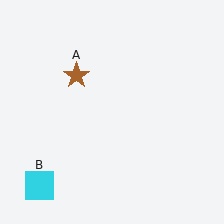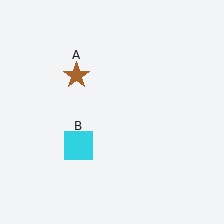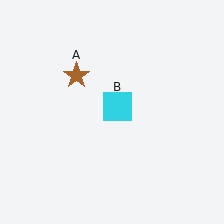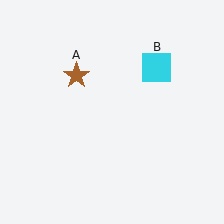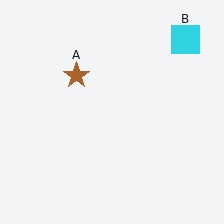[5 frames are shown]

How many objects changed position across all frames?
1 object changed position: cyan square (object B).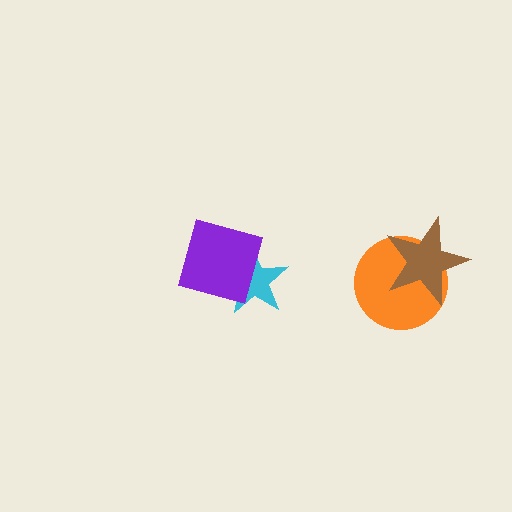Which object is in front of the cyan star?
The purple diamond is in front of the cyan star.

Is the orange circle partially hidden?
Yes, it is partially covered by another shape.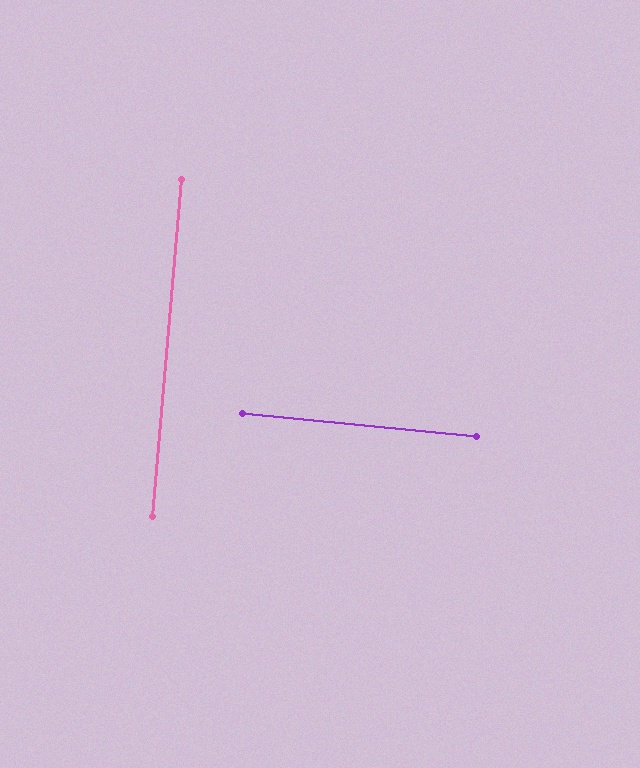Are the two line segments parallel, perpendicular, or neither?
Perpendicular — they meet at approximately 89°.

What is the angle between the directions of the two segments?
Approximately 89 degrees.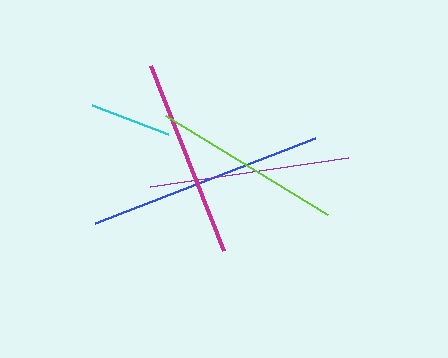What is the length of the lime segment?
The lime segment is approximately 189 pixels long.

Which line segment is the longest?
The blue line is the longest at approximately 235 pixels.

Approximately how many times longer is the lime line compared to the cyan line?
The lime line is approximately 2.3 times the length of the cyan line.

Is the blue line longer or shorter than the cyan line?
The blue line is longer than the cyan line.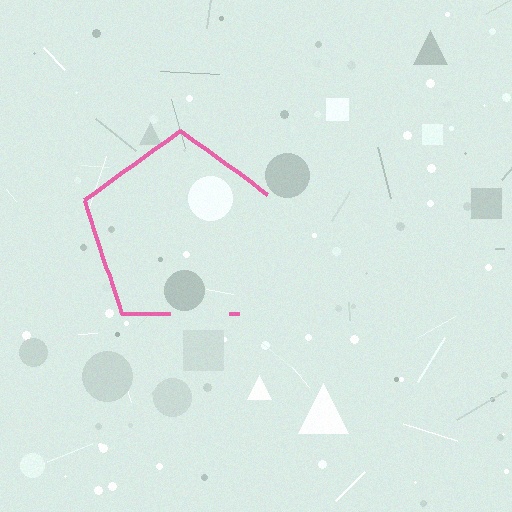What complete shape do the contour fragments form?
The contour fragments form a pentagon.